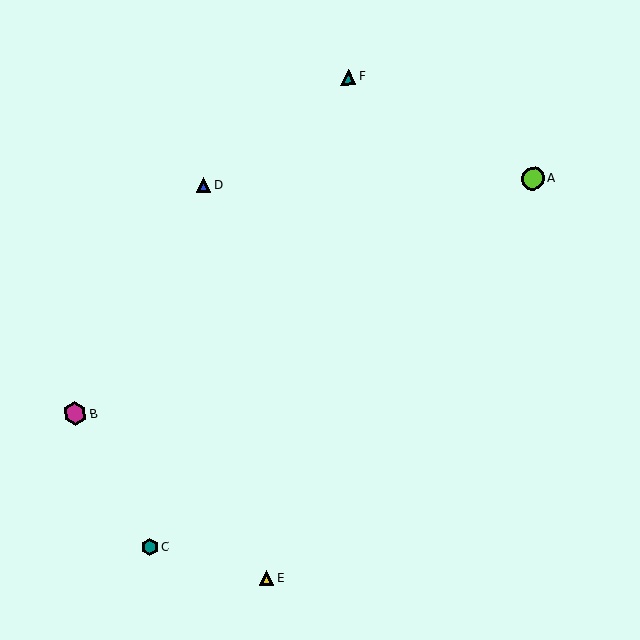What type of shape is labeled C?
Shape C is a teal hexagon.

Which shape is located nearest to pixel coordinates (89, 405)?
The magenta hexagon (labeled B) at (75, 414) is nearest to that location.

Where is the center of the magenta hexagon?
The center of the magenta hexagon is at (75, 414).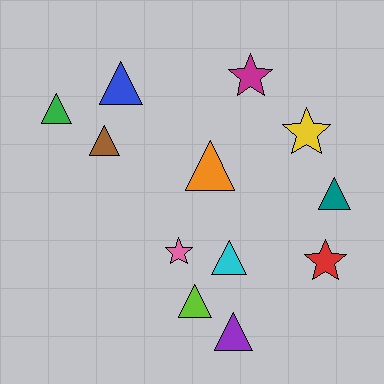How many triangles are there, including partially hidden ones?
There are 8 triangles.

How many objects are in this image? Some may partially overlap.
There are 12 objects.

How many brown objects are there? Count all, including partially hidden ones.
There is 1 brown object.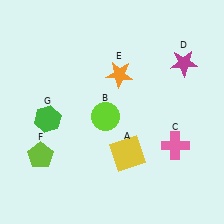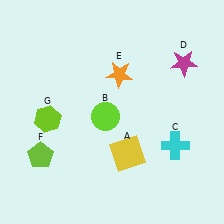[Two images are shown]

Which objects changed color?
C changed from pink to cyan. G changed from green to lime.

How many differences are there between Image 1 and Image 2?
There are 2 differences between the two images.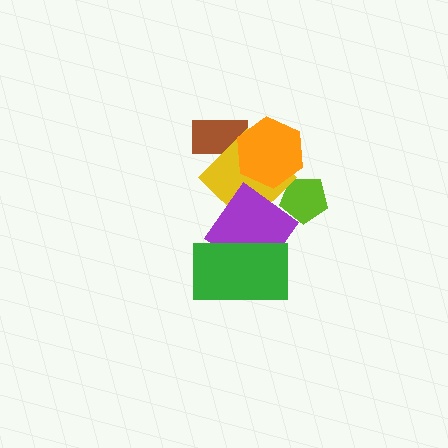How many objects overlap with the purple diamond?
3 objects overlap with the purple diamond.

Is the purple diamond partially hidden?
Yes, it is partially covered by another shape.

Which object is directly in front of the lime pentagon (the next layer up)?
The yellow diamond is directly in front of the lime pentagon.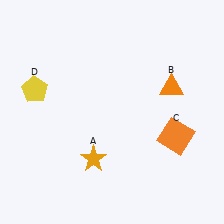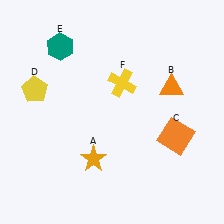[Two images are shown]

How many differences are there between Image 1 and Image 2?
There are 2 differences between the two images.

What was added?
A teal hexagon (E), a yellow cross (F) were added in Image 2.